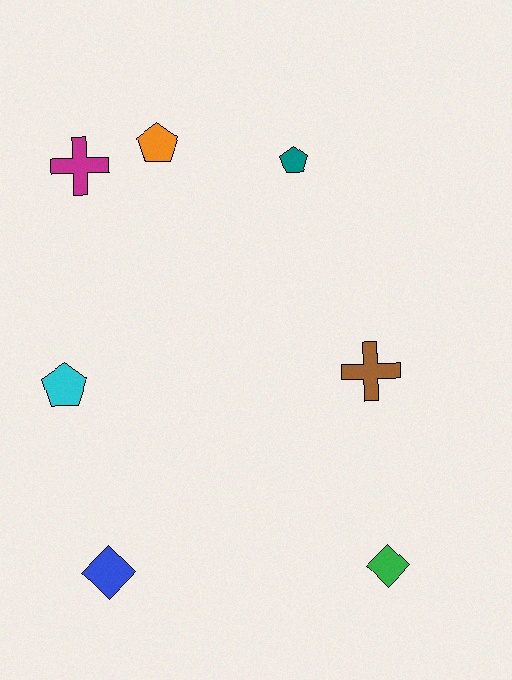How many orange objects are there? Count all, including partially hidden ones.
There is 1 orange object.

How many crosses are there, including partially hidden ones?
There are 2 crosses.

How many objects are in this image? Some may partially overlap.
There are 7 objects.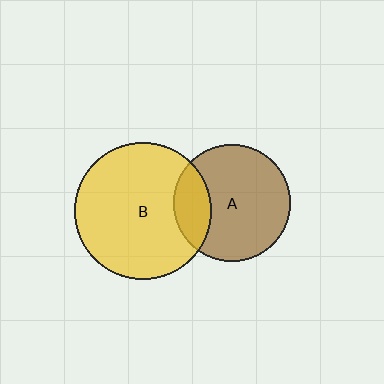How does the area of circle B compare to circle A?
Approximately 1.4 times.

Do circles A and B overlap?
Yes.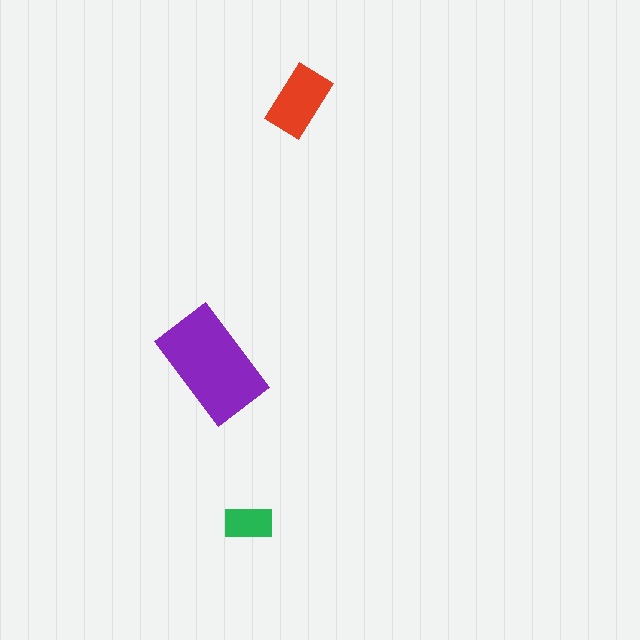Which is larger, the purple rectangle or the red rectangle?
The purple one.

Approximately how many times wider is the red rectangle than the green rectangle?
About 1.5 times wider.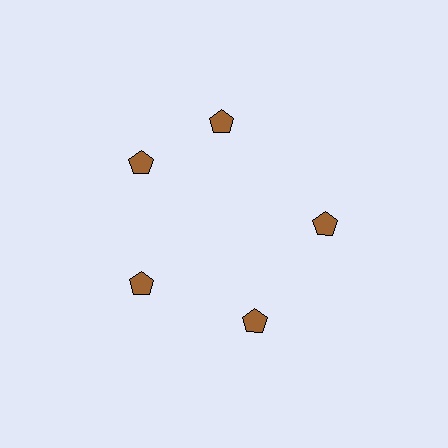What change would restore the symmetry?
The symmetry would be restored by rotating it back into even spacing with its neighbors so that all 5 pentagons sit at equal angles and equal distance from the center.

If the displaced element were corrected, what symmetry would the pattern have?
It would have 5-fold rotational symmetry — the pattern would map onto itself every 72 degrees.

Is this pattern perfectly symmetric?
No. The 5 brown pentagons are arranged in a ring, but one element near the 1 o'clock position is rotated out of alignment along the ring, breaking the 5-fold rotational symmetry.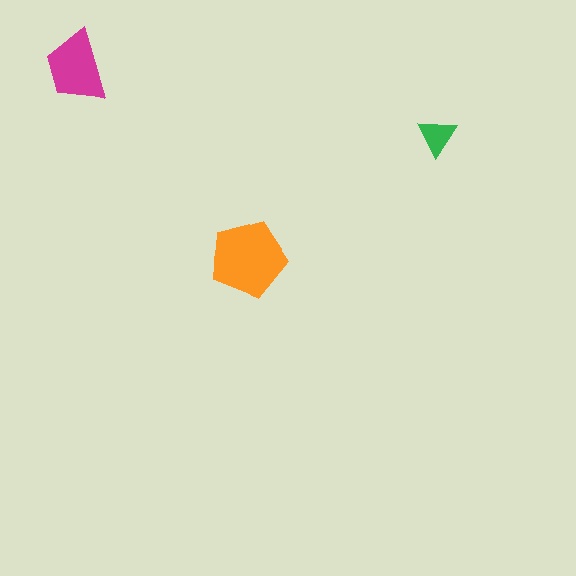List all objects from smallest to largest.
The green triangle, the magenta trapezoid, the orange pentagon.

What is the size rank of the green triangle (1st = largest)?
3rd.